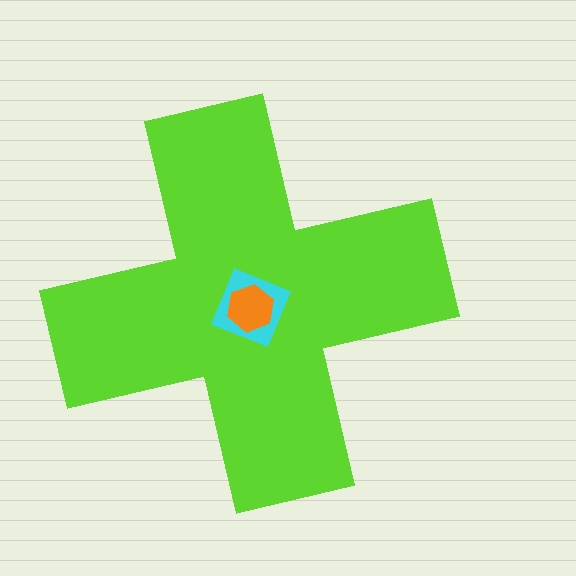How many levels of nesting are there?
3.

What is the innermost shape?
The orange hexagon.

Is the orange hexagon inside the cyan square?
Yes.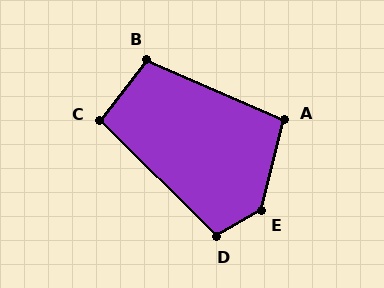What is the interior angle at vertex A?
Approximately 99 degrees (obtuse).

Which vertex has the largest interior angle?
E, at approximately 135 degrees.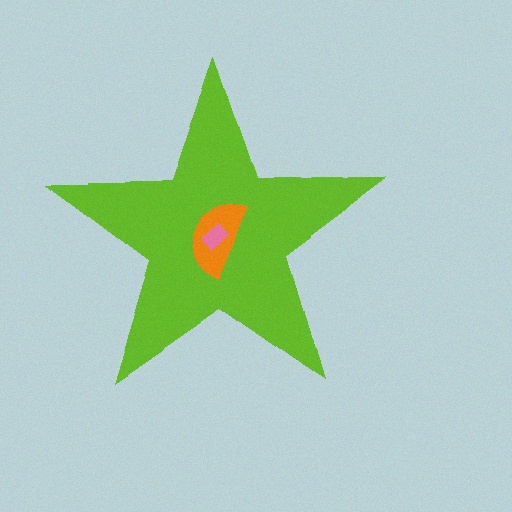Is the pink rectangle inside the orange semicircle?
Yes.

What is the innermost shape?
The pink rectangle.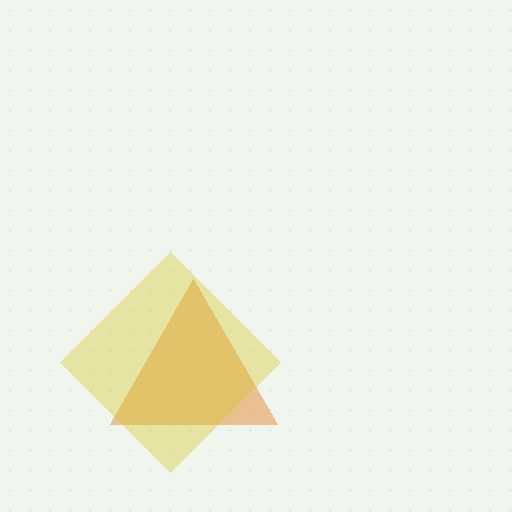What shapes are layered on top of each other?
The layered shapes are: an orange triangle, a yellow diamond.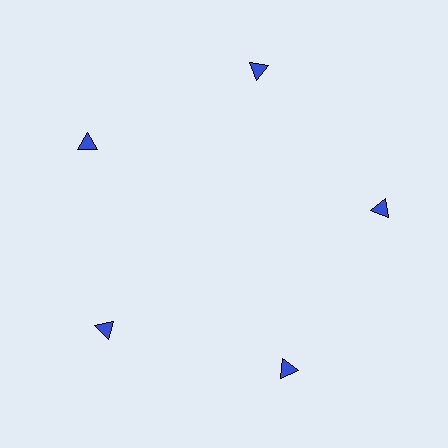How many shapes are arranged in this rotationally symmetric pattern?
There are 5 shapes, arranged in 5 groups of 1.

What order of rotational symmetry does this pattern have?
This pattern has 5-fold rotational symmetry.